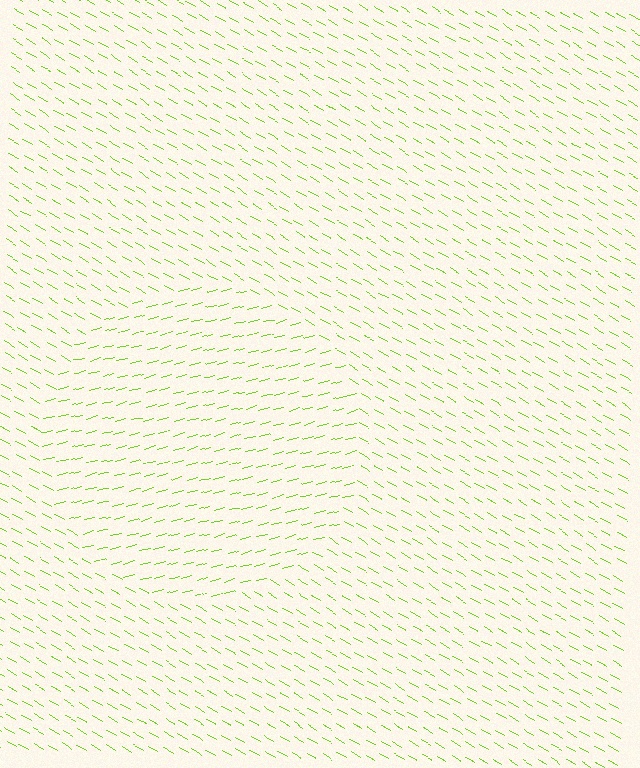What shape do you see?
I see a circle.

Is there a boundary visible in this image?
Yes, there is a texture boundary formed by a change in line orientation.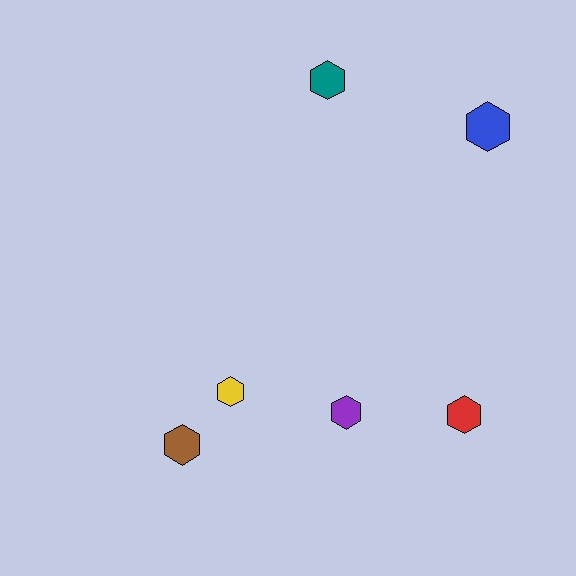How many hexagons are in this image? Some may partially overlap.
There are 6 hexagons.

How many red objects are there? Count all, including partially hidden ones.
There is 1 red object.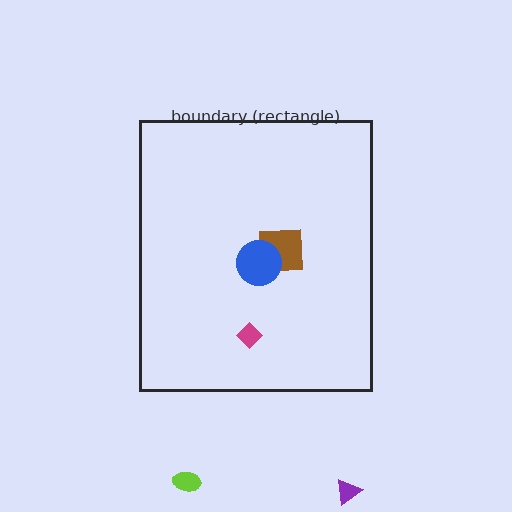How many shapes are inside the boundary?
3 inside, 2 outside.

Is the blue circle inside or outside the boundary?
Inside.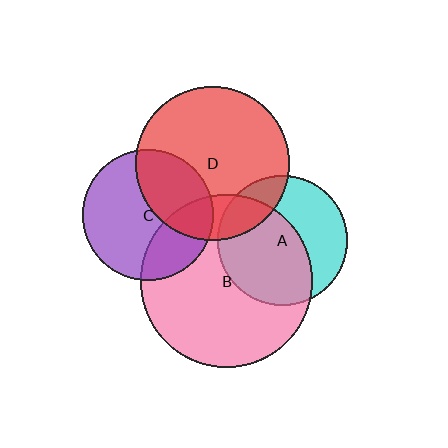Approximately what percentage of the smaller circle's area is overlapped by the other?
Approximately 60%.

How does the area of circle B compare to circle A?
Approximately 1.8 times.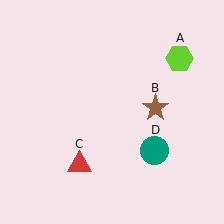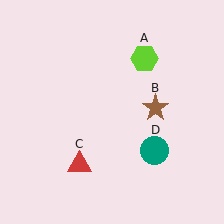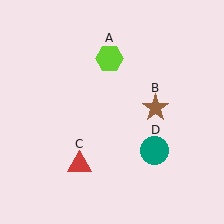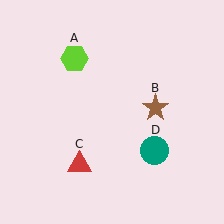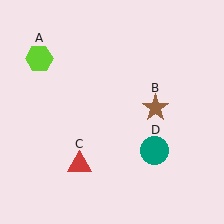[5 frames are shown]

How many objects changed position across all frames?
1 object changed position: lime hexagon (object A).